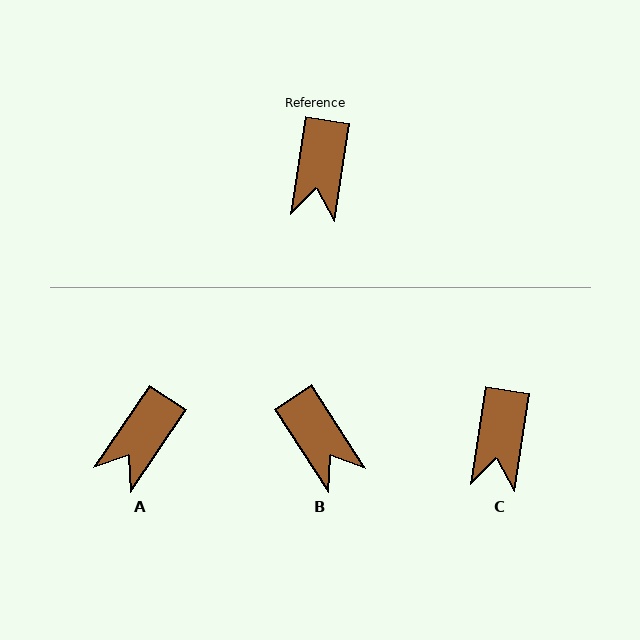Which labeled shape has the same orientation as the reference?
C.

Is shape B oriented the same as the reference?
No, it is off by about 42 degrees.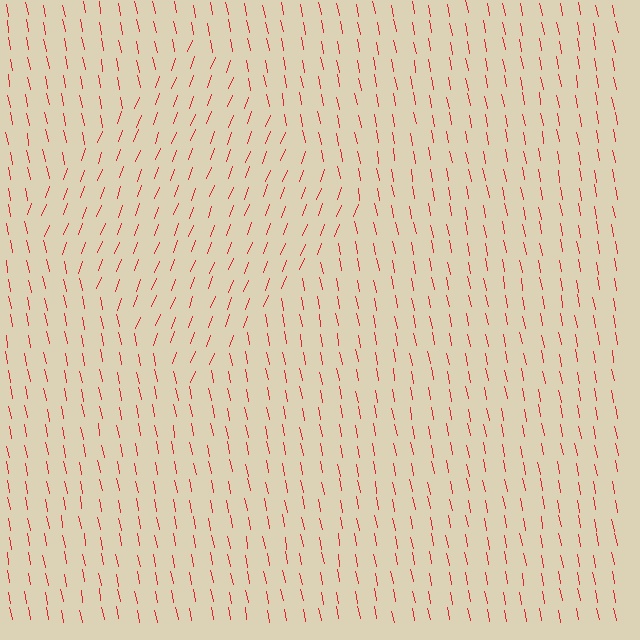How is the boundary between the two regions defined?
The boundary is defined purely by a change in line orientation (approximately 32 degrees difference). All lines are the same color and thickness.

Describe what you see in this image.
The image is filled with small red line segments. A diamond region in the image has lines oriented differently from the surrounding lines, creating a visible texture boundary.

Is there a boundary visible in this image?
Yes, there is a texture boundary formed by a change in line orientation.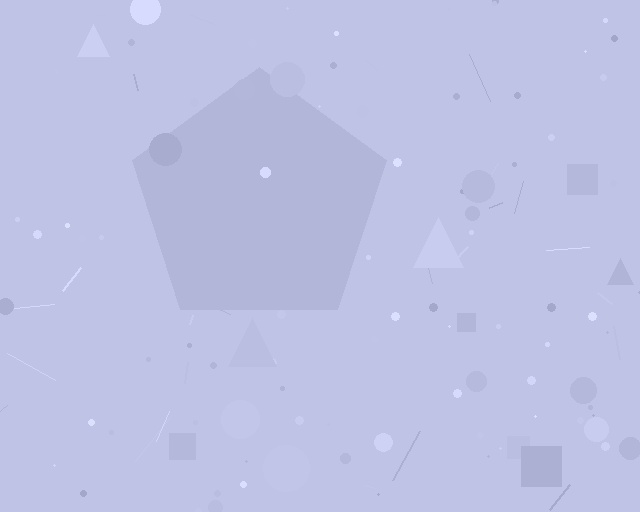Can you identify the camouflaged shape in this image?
The camouflaged shape is a pentagon.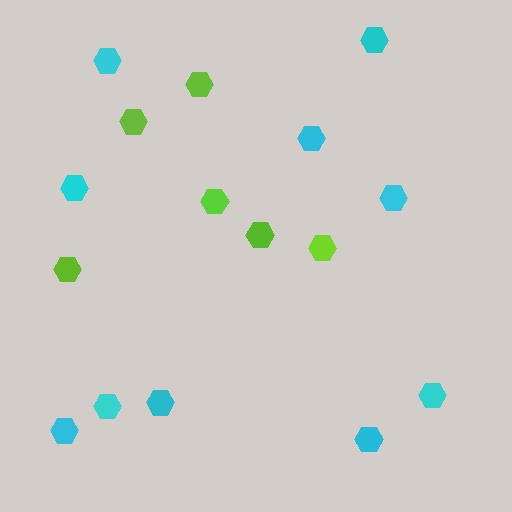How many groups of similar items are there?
There are 2 groups: one group of cyan hexagons (10) and one group of lime hexagons (6).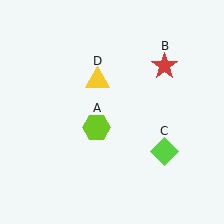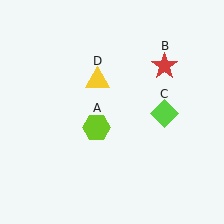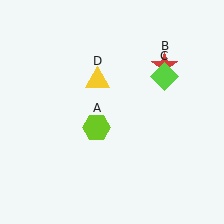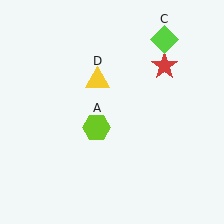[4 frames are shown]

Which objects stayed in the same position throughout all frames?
Lime hexagon (object A) and red star (object B) and yellow triangle (object D) remained stationary.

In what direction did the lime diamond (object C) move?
The lime diamond (object C) moved up.